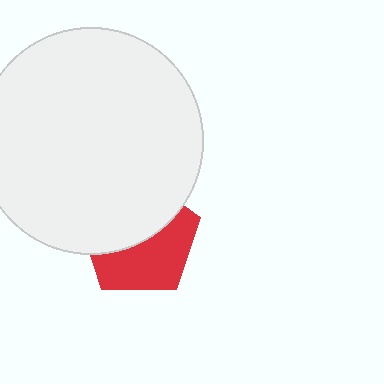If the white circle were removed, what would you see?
You would see the complete red pentagon.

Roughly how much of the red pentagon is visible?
About half of it is visible (roughly 50%).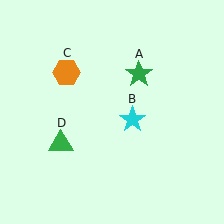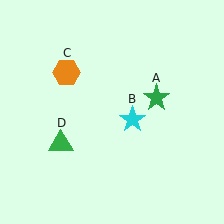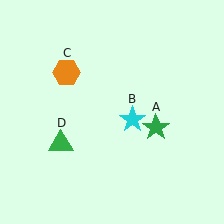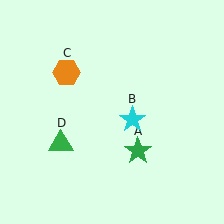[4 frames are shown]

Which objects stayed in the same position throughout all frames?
Cyan star (object B) and orange hexagon (object C) and green triangle (object D) remained stationary.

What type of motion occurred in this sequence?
The green star (object A) rotated clockwise around the center of the scene.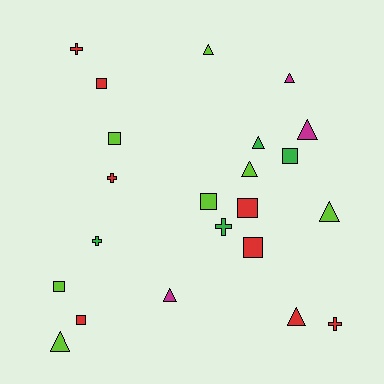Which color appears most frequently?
Red, with 8 objects.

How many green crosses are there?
There are 2 green crosses.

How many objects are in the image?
There are 22 objects.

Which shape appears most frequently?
Triangle, with 9 objects.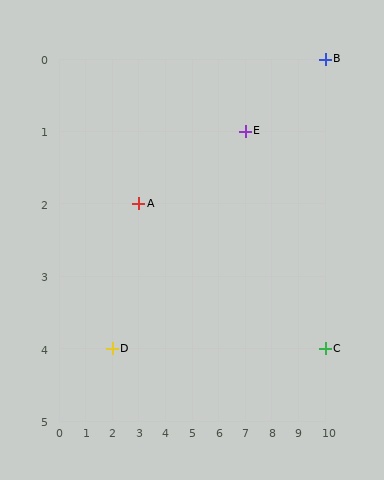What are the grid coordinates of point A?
Point A is at grid coordinates (3, 2).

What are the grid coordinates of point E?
Point E is at grid coordinates (7, 1).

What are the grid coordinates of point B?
Point B is at grid coordinates (10, 0).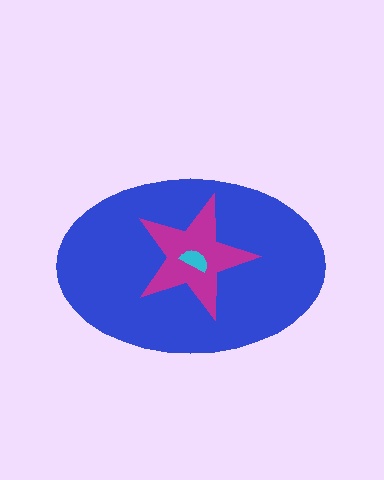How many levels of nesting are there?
3.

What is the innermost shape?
The cyan semicircle.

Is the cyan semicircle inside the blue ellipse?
Yes.